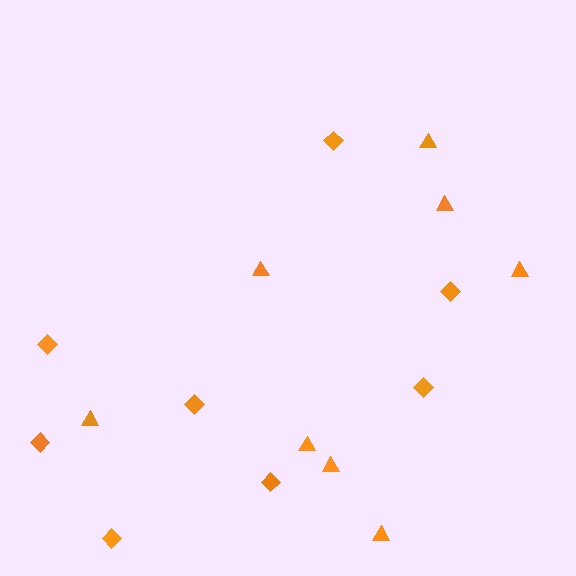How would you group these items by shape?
There are 2 groups: one group of diamonds (8) and one group of triangles (8).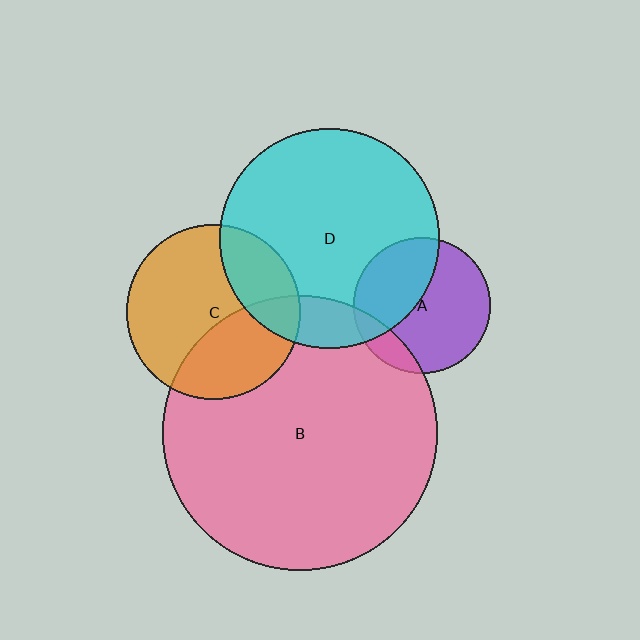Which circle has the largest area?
Circle B (pink).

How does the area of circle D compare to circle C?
Approximately 1.6 times.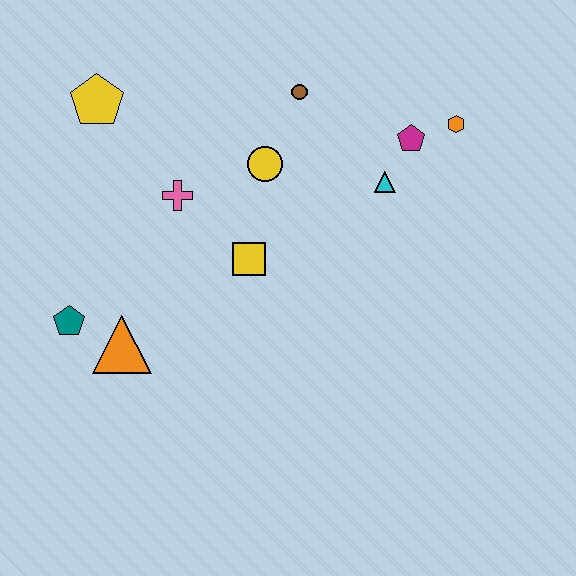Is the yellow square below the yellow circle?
Yes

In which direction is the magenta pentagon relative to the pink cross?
The magenta pentagon is to the right of the pink cross.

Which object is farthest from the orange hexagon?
The teal pentagon is farthest from the orange hexagon.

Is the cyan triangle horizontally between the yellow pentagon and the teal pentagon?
No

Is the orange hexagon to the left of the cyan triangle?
No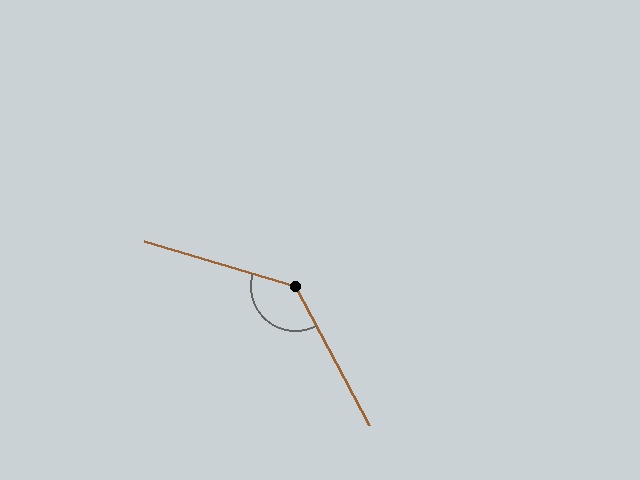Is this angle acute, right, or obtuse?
It is obtuse.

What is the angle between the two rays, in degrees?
Approximately 135 degrees.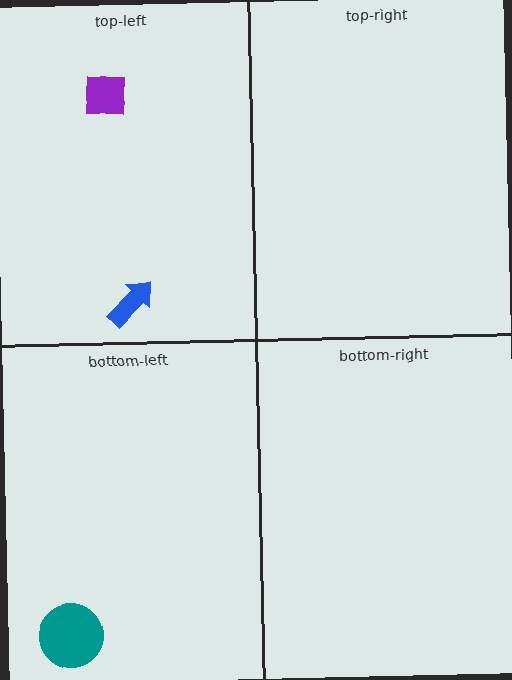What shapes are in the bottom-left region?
The teal circle.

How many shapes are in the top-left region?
2.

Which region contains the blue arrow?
The top-left region.